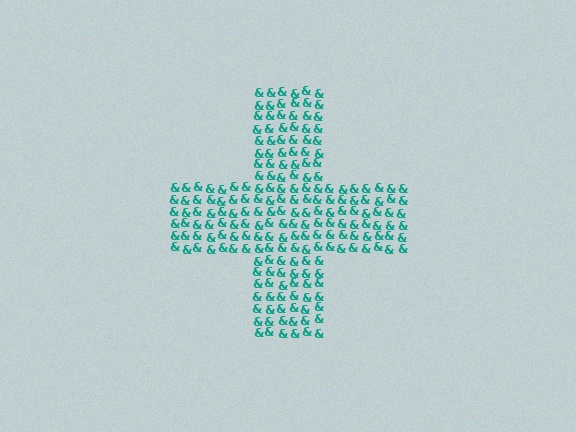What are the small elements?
The small elements are ampersands.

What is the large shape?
The large shape is a cross.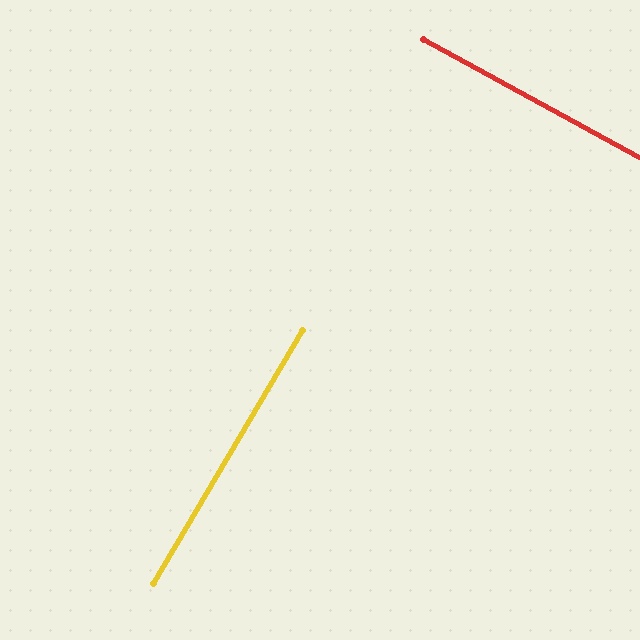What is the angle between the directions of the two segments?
Approximately 88 degrees.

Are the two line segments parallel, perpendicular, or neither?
Perpendicular — they meet at approximately 88°.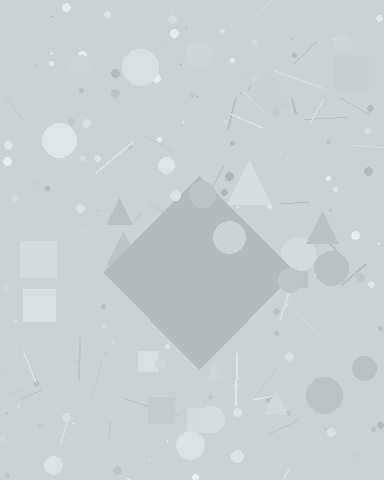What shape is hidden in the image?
A diamond is hidden in the image.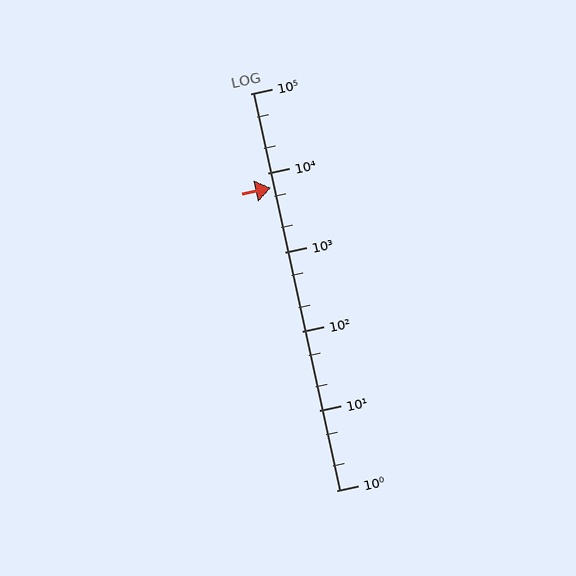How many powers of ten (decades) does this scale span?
The scale spans 5 decades, from 1 to 100000.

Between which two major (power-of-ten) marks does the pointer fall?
The pointer is between 1000 and 10000.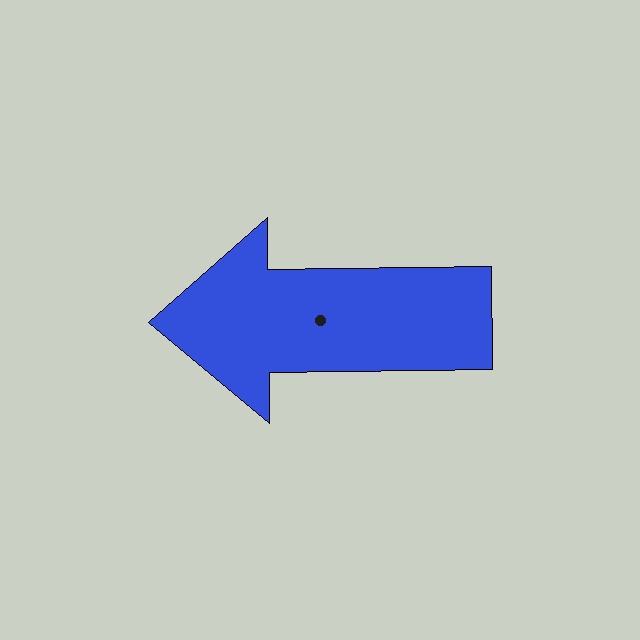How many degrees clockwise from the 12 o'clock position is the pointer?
Approximately 269 degrees.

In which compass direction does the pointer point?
West.